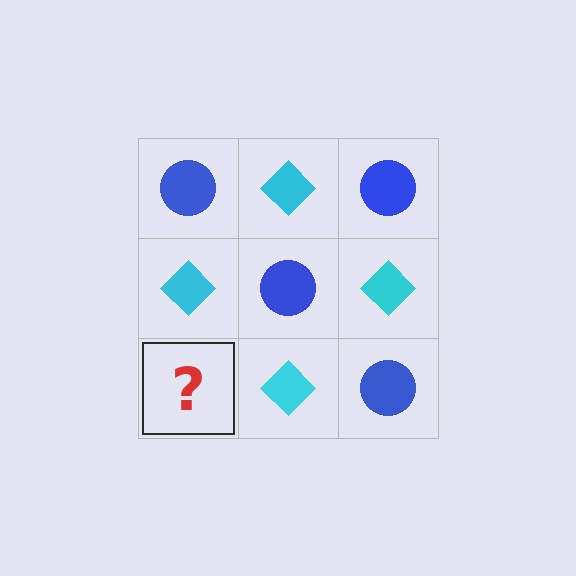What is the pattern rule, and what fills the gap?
The rule is that it alternates blue circle and cyan diamond in a checkerboard pattern. The gap should be filled with a blue circle.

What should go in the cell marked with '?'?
The missing cell should contain a blue circle.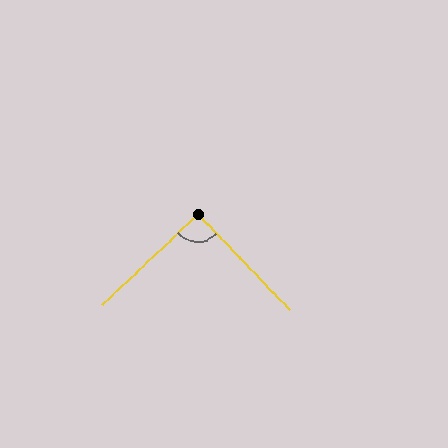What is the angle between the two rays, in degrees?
Approximately 90 degrees.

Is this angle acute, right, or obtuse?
It is approximately a right angle.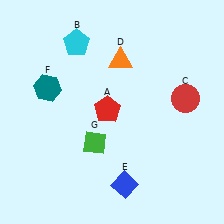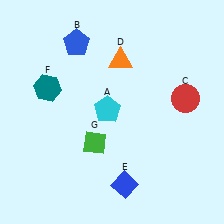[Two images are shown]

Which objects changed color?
A changed from red to cyan. B changed from cyan to blue.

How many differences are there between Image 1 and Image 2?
There are 2 differences between the two images.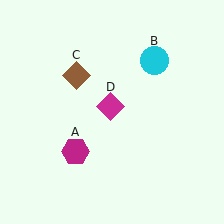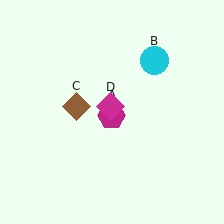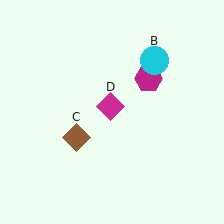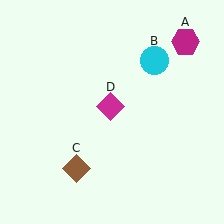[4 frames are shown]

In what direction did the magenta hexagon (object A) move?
The magenta hexagon (object A) moved up and to the right.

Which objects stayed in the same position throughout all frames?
Cyan circle (object B) and magenta diamond (object D) remained stationary.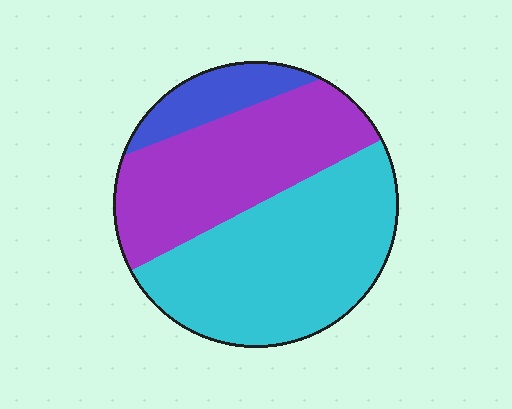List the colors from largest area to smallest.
From largest to smallest: cyan, purple, blue.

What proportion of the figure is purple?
Purple takes up about three eighths (3/8) of the figure.